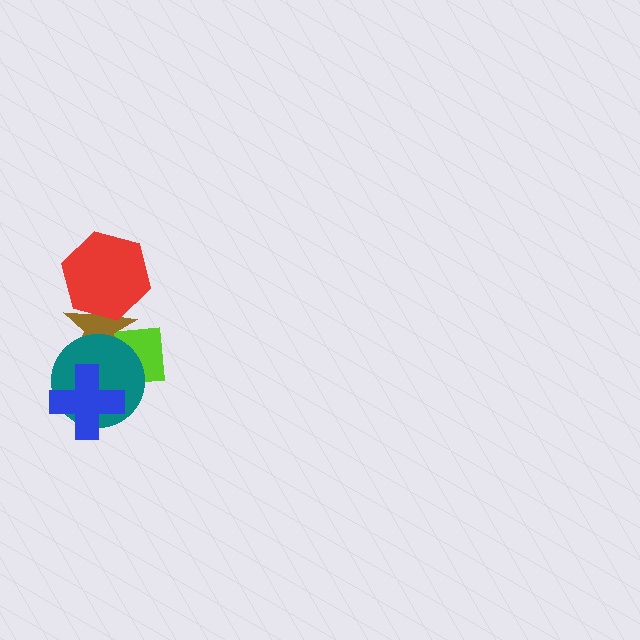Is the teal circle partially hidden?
Yes, it is partially covered by another shape.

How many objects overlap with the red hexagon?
1 object overlaps with the red hexagon.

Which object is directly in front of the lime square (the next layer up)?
The brown star is directly in front of the lime square.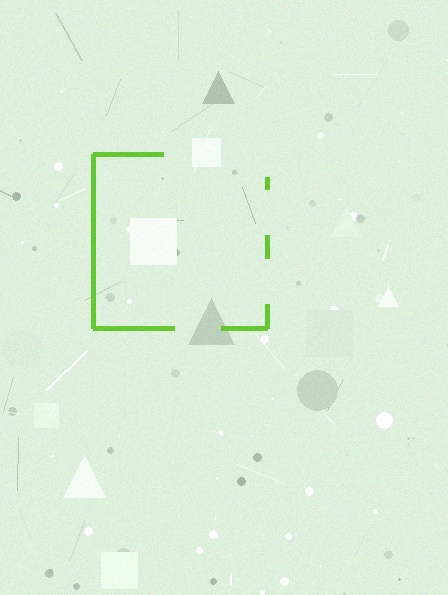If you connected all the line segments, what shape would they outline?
They would outline a square.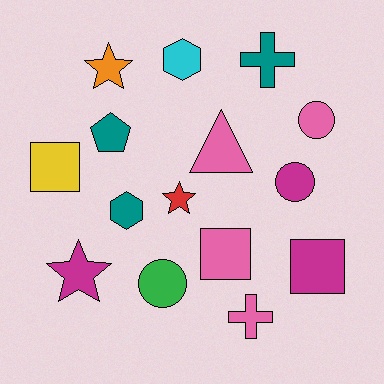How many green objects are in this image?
There is 1 green object.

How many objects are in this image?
There are 15 objects.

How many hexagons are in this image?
There are 2 hexagons.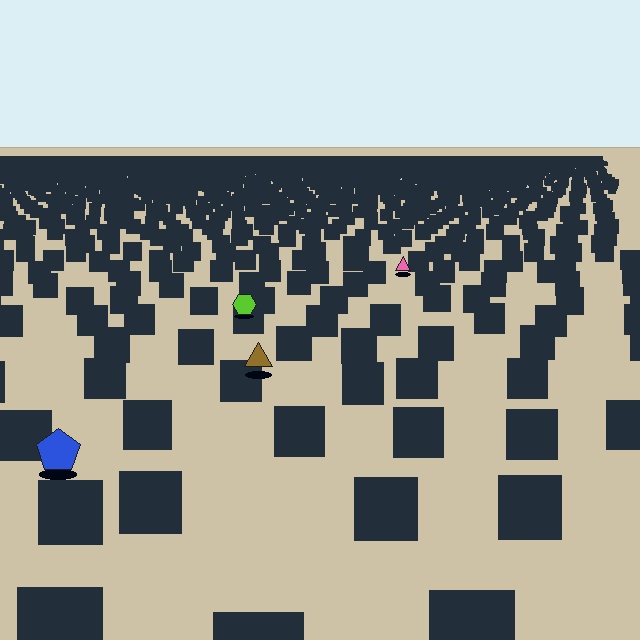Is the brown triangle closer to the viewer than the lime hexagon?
Yes. The brown triangle is closer — you can tell from the texture gradient: the ground texture is coarser near it.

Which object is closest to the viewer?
The blue pentagon is closest. The texture marks near it are larger and more spread out.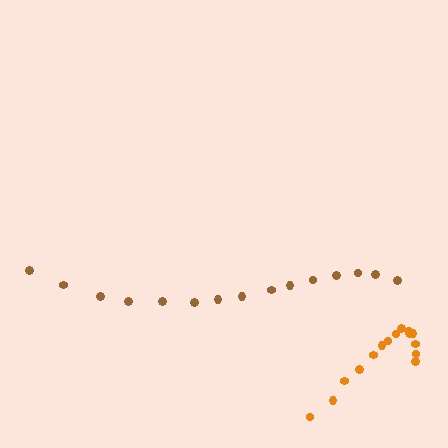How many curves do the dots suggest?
There are 2 distinct paths.